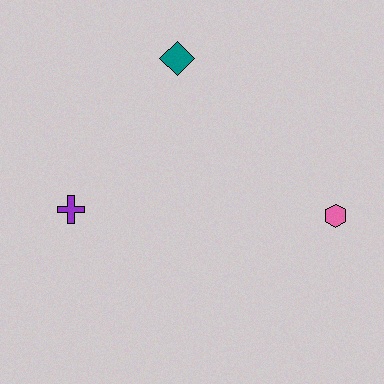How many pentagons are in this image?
There are no pentagons.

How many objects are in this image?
There are 3 objects.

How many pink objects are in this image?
There is 1 pink object.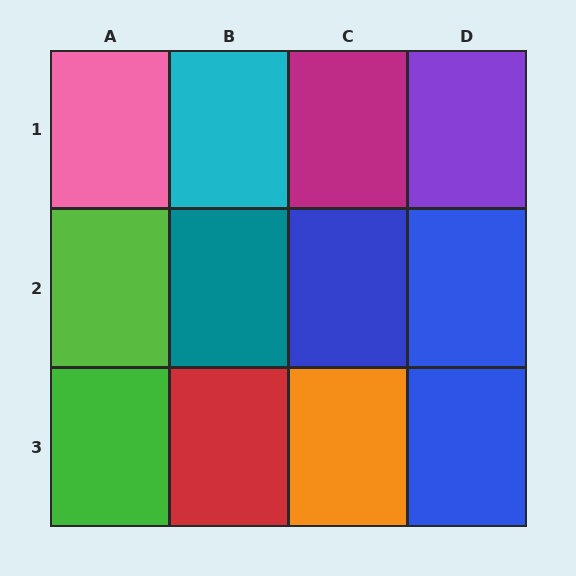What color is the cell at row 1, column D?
Purple.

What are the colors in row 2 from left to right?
Lime, teal, blue, blue.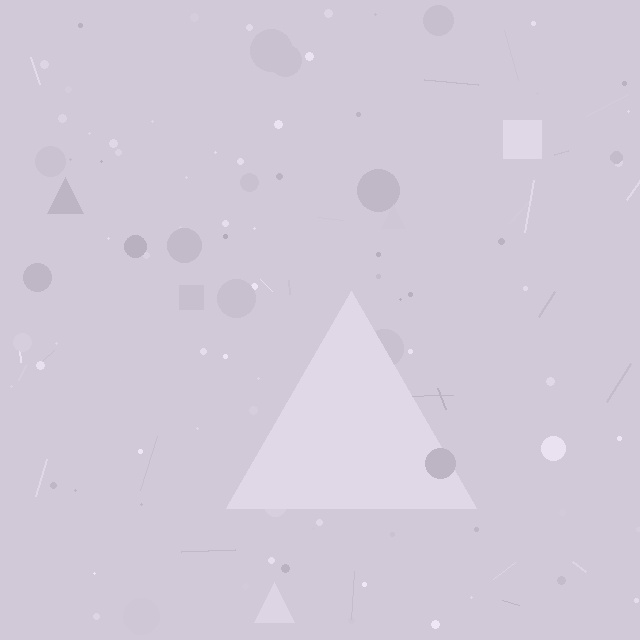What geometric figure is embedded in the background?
A triangle is embedded in the background.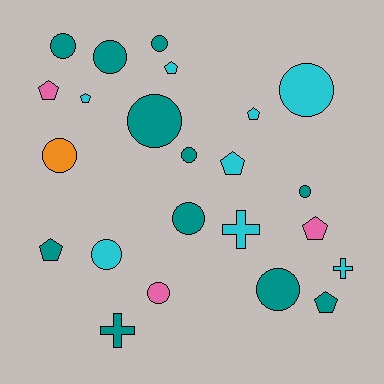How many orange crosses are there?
There are no orange crosses.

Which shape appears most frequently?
Circle, with 12 objects.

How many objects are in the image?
There are 23 objects.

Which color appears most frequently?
Teal, with 11 objects.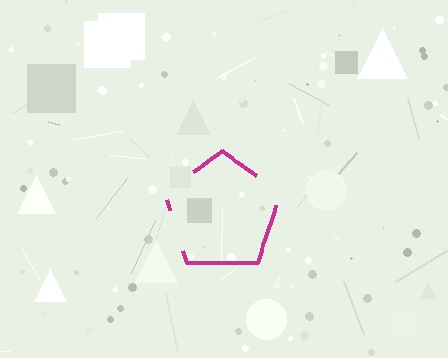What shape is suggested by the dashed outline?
The dashed outline suggests a pentagon.